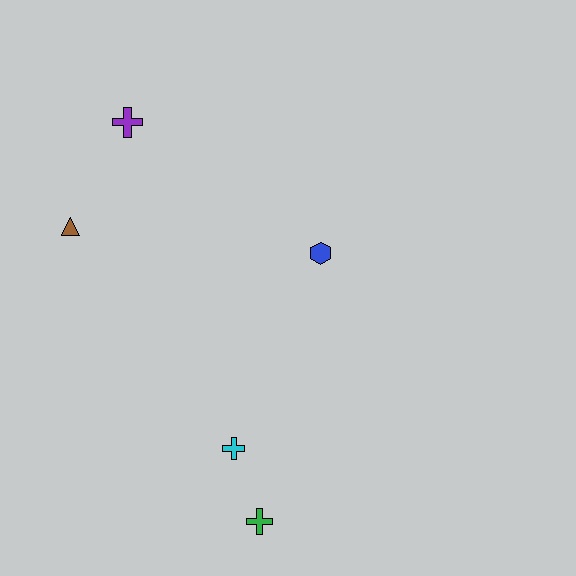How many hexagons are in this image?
There is 1 hexagon.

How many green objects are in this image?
There is 1 green object.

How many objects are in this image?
There are 5 objects.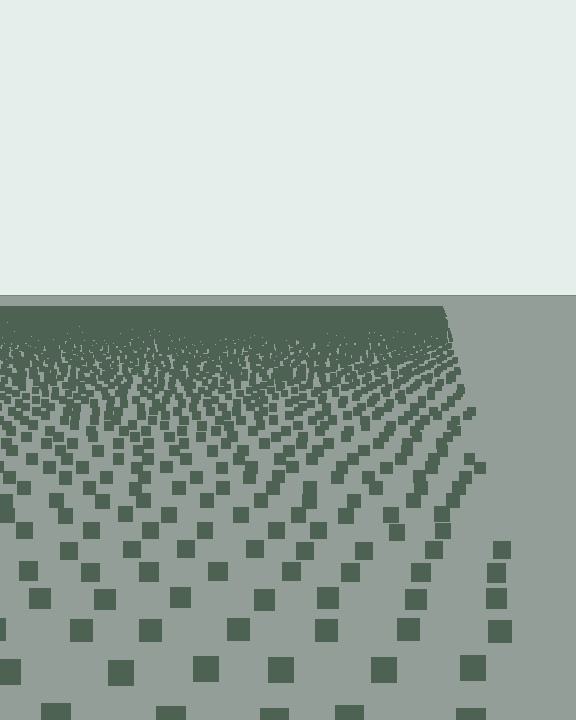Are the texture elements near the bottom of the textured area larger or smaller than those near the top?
Larger. Near the bottom, elements are closer to the viewer and appear at a bigger on-screen size.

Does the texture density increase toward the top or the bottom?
Density increases toward the top.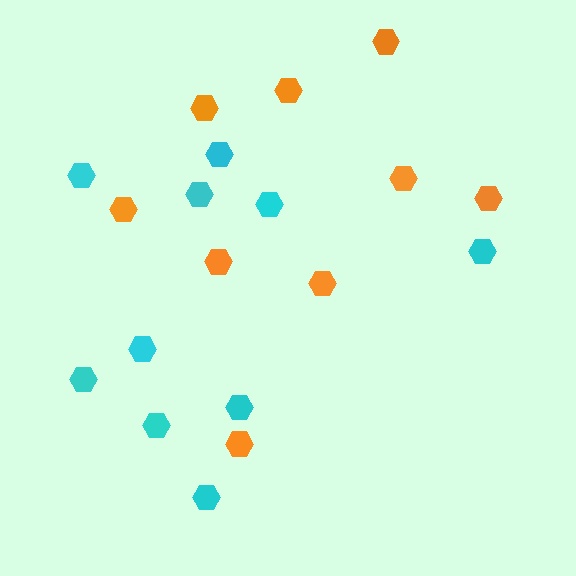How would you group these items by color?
There are 2 groups: one group of cyan hexagons (10) and one group of orange hexagons (9).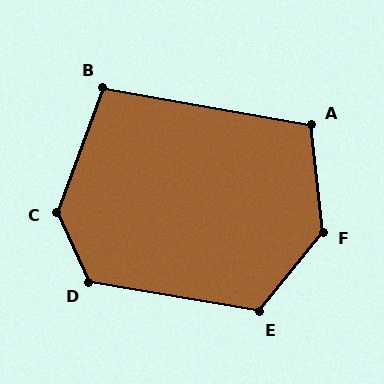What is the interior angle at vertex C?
Approximately 135 degrees (obtuse).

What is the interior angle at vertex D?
Approximately 125 degrees (obtuse).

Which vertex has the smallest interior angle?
B, at approximately 100 degrees.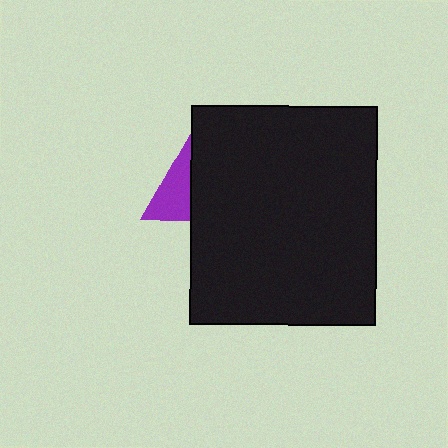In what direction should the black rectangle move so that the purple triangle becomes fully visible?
The black rectangle should move right. That is the shortest direction to clear the overlap and leave the purple triangle fully visible.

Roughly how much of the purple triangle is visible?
A small part of it is visible (roughly 42%).